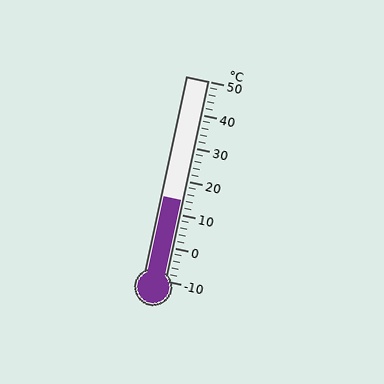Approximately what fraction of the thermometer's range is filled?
The thermometer is filled to approximately 40% of its range.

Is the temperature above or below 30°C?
The temperature is below 30°C.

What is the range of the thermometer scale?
The thermometer scale ranges from -10°C to 50°C.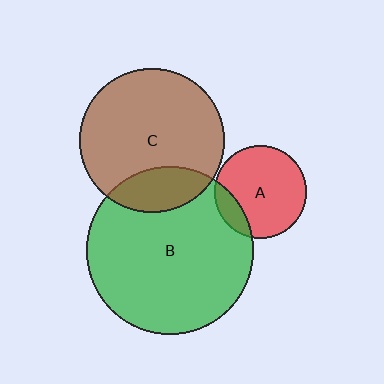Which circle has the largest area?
Circle B (green).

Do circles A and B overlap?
Yes.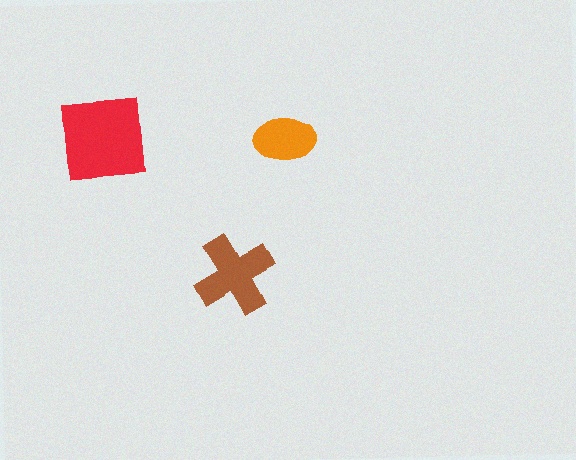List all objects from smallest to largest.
The orange ellipse, the brown cross, the red square.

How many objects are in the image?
There are 3 objects in the image.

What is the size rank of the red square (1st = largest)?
1st.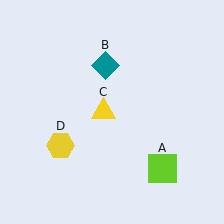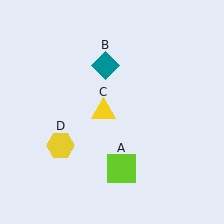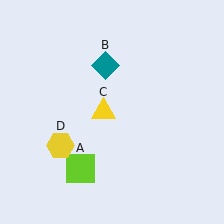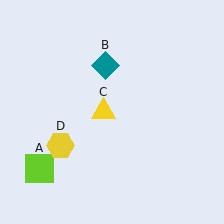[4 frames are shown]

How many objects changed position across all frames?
1 object changed position: lime square (object A).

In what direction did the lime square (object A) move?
The lime square (object A) moved left.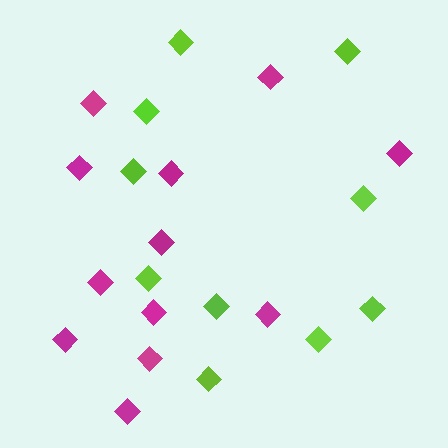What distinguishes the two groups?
There are 2 groups: one group of magenta diamonds (12) and one group of lime diamonds (10).